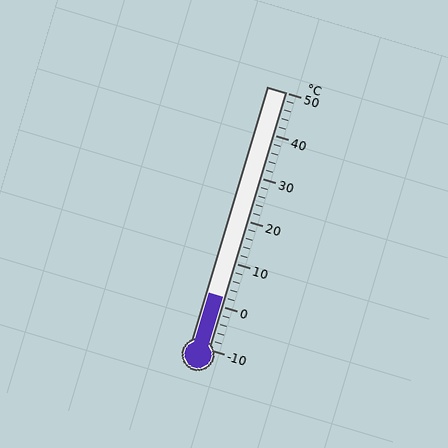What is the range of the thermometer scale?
The thermometer scale ranges from -10°C to 50°C.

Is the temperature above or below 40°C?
The temperature is below 40°C.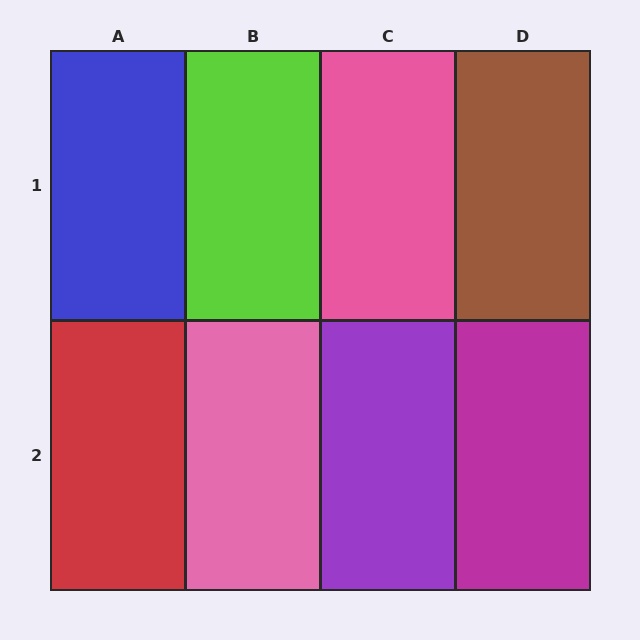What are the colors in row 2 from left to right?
Red, pink, purple, magenta.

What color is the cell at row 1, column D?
Brown.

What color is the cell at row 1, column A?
Blue.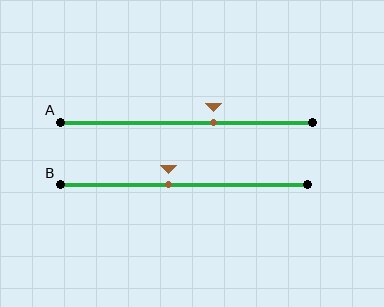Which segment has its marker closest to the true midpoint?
Segment B has its marker closest to the true midpoint.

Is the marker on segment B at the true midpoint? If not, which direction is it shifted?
No, the marker on segment B is shifted to the left by about 6% of the segment length.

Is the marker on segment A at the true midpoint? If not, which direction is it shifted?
No, the marker on segment A is shifted to the right by about 11% of the segment length.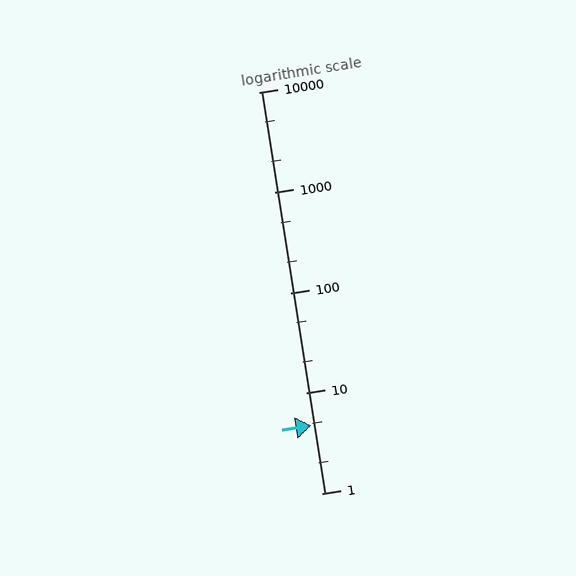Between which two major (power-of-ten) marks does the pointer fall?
The pointer is between 1 and 10.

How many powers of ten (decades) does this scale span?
The scale spans 4 decades, from 1 to 10000.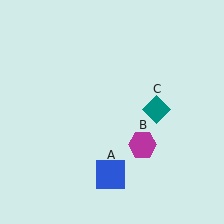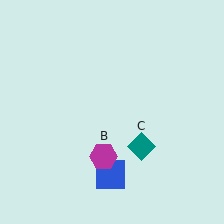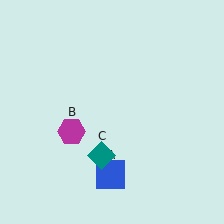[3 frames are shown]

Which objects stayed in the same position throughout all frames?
Blue square (object A) remained stationary.